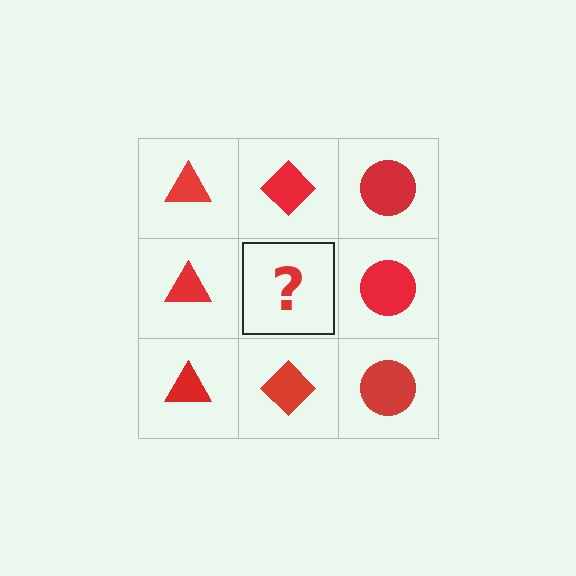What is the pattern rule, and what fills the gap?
The rule is that each column has a consistent shape. The gap should be filled with a red diamond.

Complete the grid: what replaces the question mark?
The question mark should be replaced with a red diamond.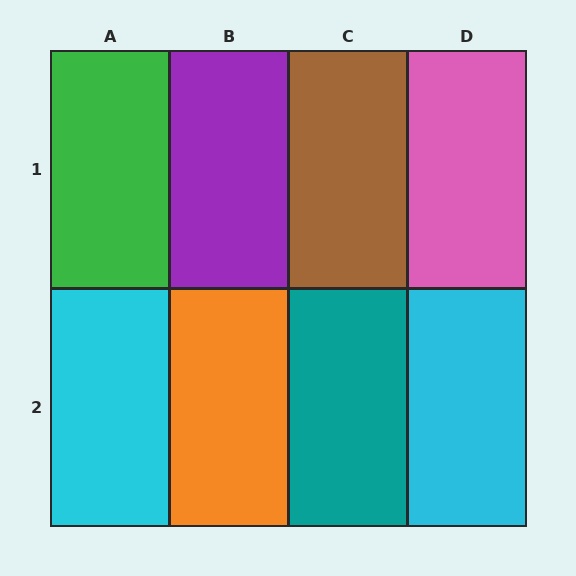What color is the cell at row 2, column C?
Teal.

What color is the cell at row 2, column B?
Orange.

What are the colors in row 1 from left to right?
Green, purple, brown, pink.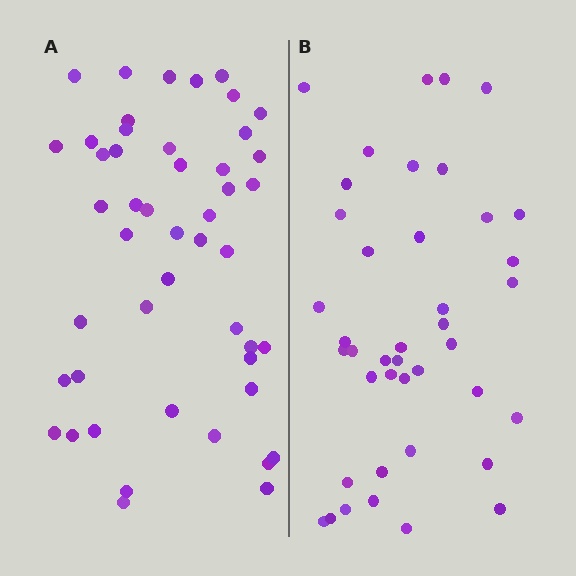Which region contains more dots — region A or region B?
Region A (the left region) has more dots.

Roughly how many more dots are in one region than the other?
Region A has roughly 8 or so more dots than region B.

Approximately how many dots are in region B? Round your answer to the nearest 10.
About 40 dots. (The exact count is 41, which rounds to 40.)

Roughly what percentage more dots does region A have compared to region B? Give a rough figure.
About 15% more.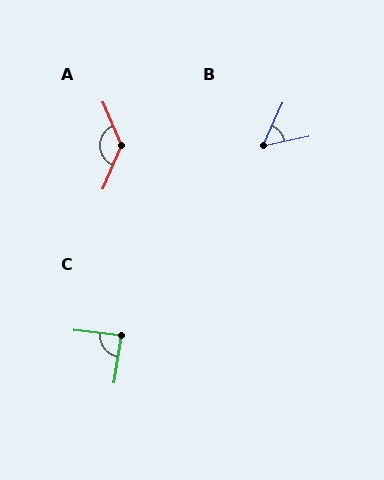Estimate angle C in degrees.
Approximately 88 degrees.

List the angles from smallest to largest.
B (54°), C (88°), A (134°).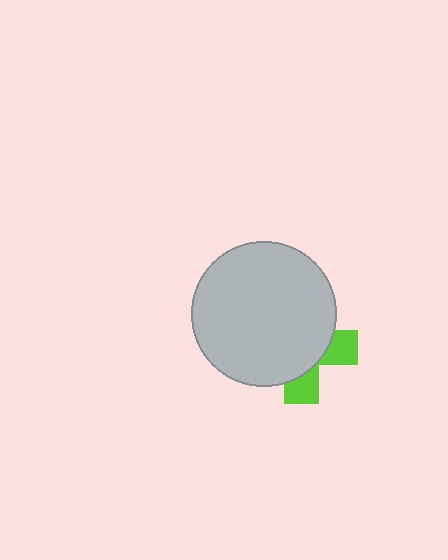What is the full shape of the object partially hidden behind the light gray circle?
The partially hidden object is a lime cross.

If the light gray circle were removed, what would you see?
You would see the complete lime cross.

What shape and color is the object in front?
The object in front is a light gray circle.